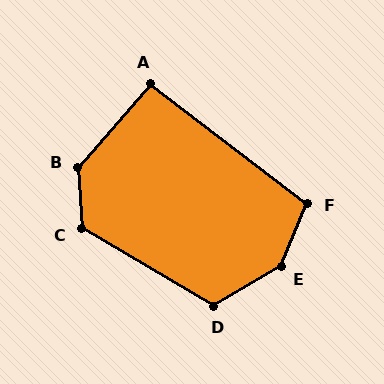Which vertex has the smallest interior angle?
A, at approximately 93 degrees.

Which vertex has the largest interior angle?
E, at approximately 143 degrees.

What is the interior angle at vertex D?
Approximately 119 degrees (obtuse).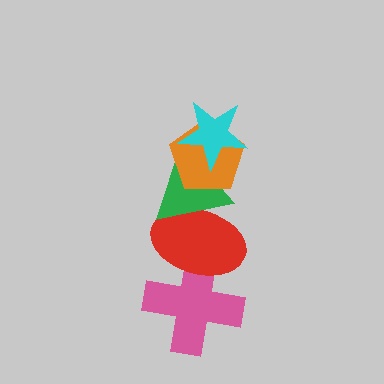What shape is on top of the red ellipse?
The green triangle is on top of the red ellipse.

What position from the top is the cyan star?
The cyan star is 1st from the top.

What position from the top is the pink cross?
The pink cross is 5th from the top.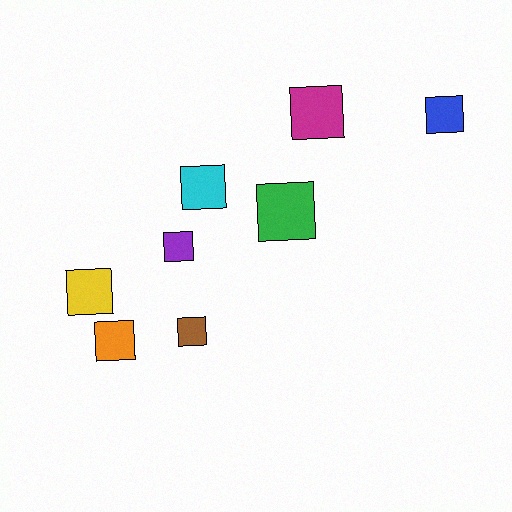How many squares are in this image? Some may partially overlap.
There are 8 squares.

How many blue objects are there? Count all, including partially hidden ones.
There is 1 blue object.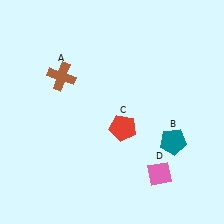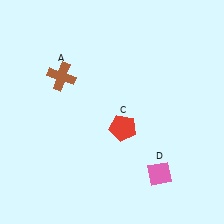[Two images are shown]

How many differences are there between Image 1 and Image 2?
There is 1 difference between the two images.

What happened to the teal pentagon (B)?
The teal pentagon (B) was removed in Image 2. It was in the bottom-right area of Image 1.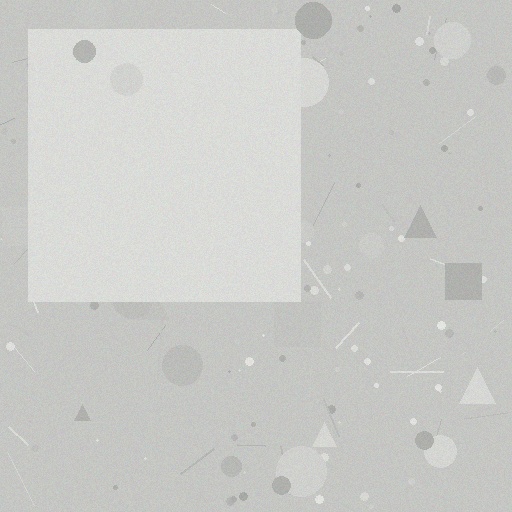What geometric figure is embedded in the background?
A square is embedded in the background.